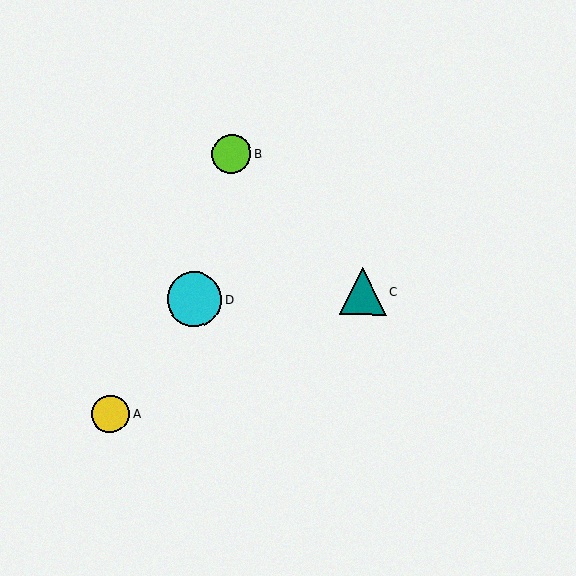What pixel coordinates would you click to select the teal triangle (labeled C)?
Click at (363, 291) to select the teal triangle C.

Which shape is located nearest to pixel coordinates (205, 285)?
The cyan circle (labeled D) at (194, 299) is nearest to that location.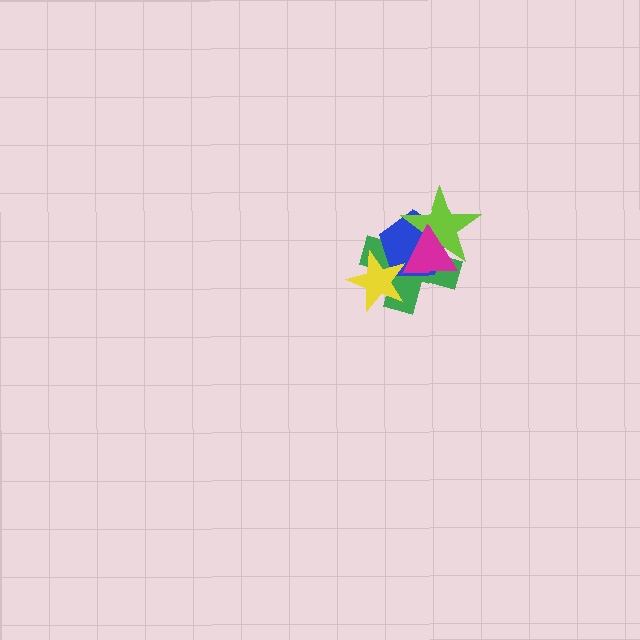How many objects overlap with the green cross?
4 objects overlap with the green cross.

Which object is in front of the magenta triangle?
The yellow star is in front of the magenta triangle.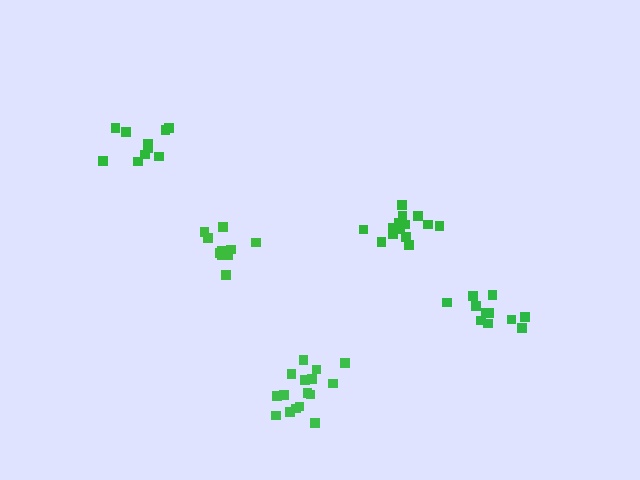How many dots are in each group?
Group 1: 10 dots, Group 2: 11 dots, Group 3: 10 dots, Group 4: 14 dots, Group 5: 16 dots (61 total).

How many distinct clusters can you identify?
There are 5 distinct clusters.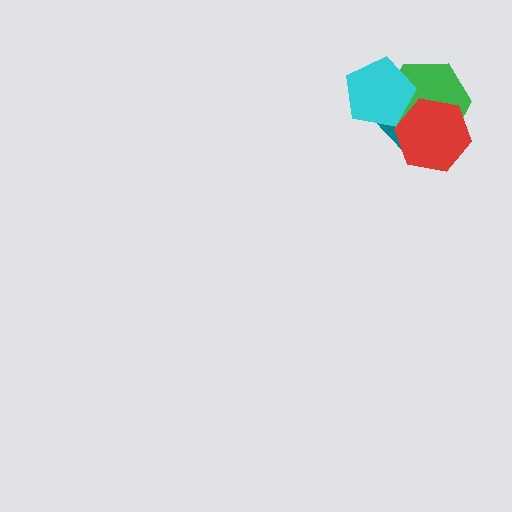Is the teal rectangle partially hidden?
Yes, it is partially covered by another shape.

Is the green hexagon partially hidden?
Yes, it is partially covered by another shape.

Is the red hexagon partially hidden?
Yes, it is partially covered by another shape.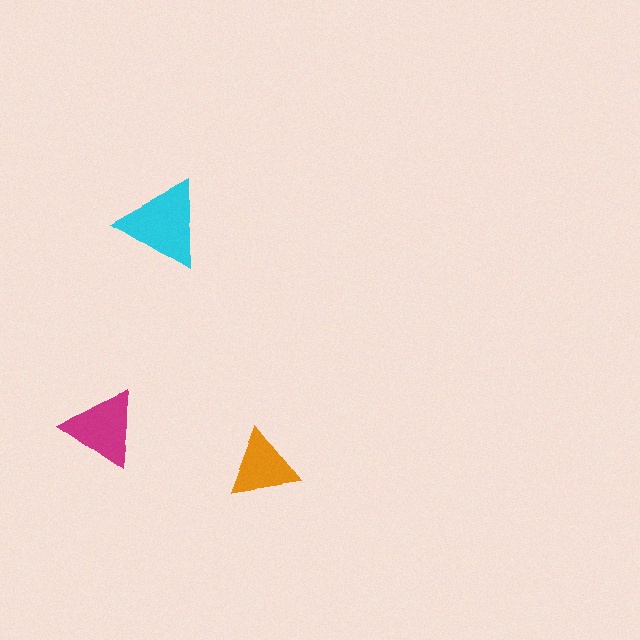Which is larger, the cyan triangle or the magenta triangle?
The cyan one.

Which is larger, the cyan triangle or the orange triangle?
The cyan one.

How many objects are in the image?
There are 3 objects in the image.